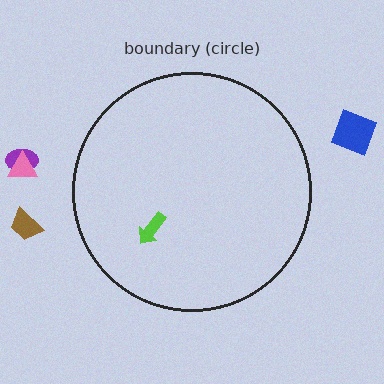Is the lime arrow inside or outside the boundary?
Inside.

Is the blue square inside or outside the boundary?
Outside.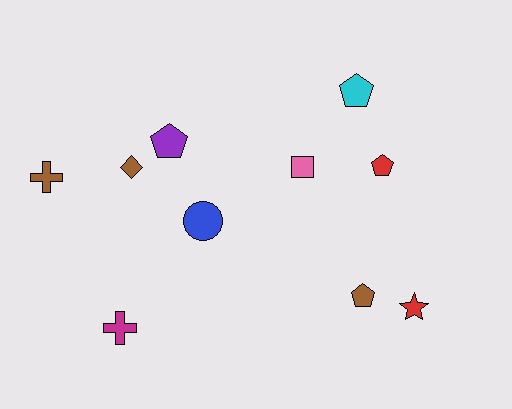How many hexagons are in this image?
There are no hexagons.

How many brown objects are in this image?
There are 3 brown objects.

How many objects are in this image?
There are 10 objects.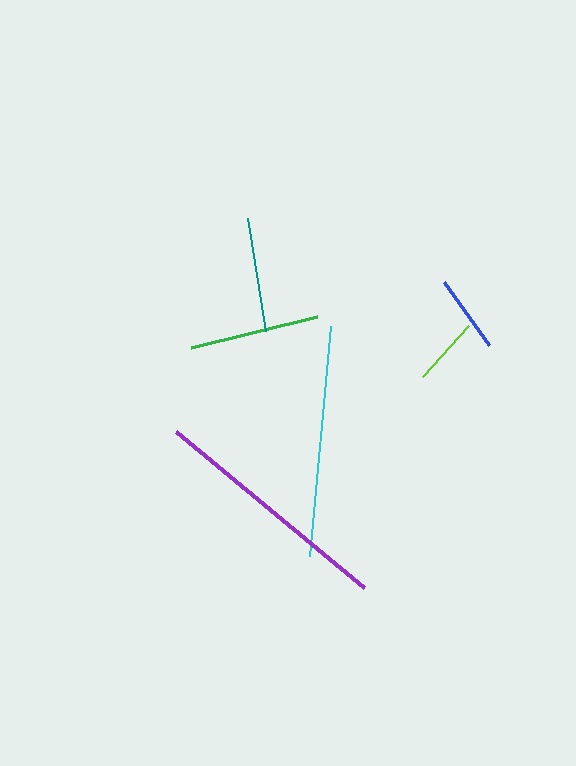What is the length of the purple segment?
The purple segment is approximately 244 pixels long.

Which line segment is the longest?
The purple line is the longest at approximately 244 pixels.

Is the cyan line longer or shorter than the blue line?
The cyan line is longer than the blue line.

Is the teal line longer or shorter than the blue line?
The teal line is longer than the blue line.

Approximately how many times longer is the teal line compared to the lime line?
The teal line is approximately 1.7 times the length of the lime line.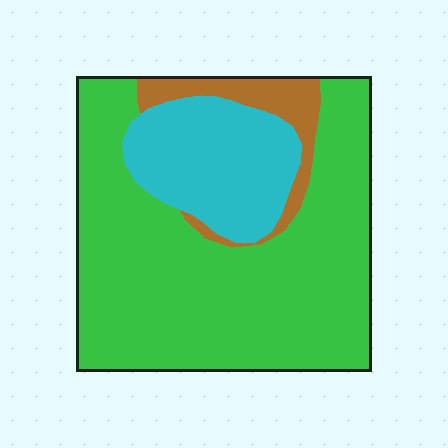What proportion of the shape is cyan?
Cyan takes up about one fifth (1/5) of the shape.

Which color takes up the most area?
Green, at roughly 70%.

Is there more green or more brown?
Green.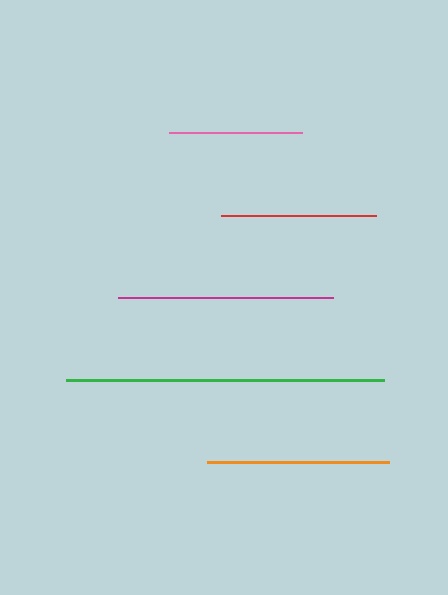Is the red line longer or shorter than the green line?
The green line is longer than the red line.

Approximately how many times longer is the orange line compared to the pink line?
The orange line is approximately 1.4 times the length of the pink line.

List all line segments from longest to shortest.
From longest to shortest: green, magenta, orange, red, pink.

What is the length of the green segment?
The green segment is approximately 318 pixels long.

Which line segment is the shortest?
The pink line is the shortest at approximately 133 pixels.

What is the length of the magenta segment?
The magenta segment is approximately 215 pixels long.